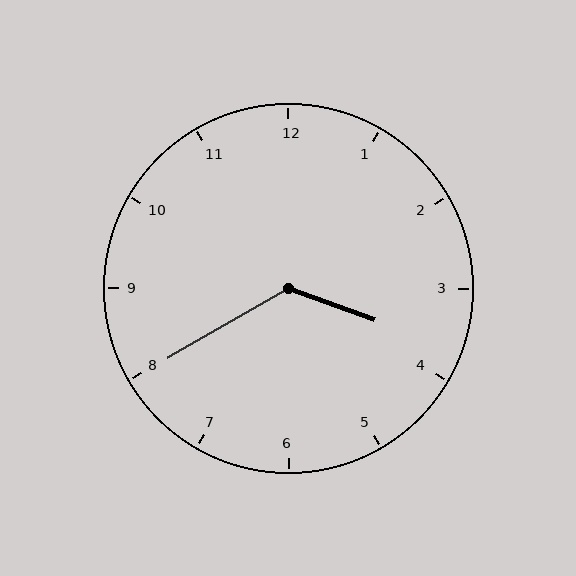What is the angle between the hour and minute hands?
Approximately 130 degrees.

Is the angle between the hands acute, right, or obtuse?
It is obtuse.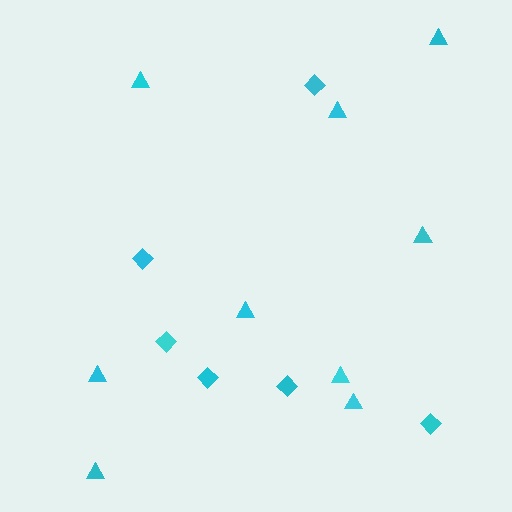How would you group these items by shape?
There are 2 groups: one group of diamonds (6) and one group of triangles (9).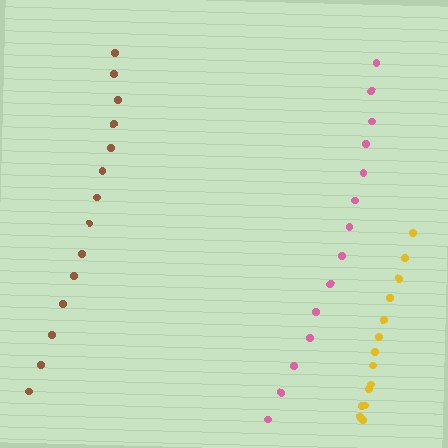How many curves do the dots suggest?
There are 3 distinct paths.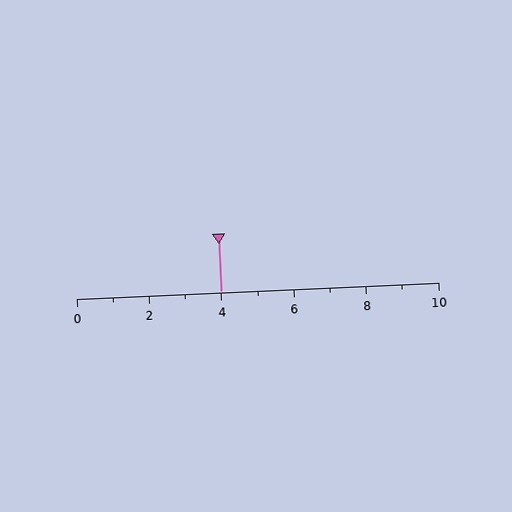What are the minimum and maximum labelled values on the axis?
The axis runs from 0 to 10.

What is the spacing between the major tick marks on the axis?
The major ticks are spaced 2 apart.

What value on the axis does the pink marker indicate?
The marker indicates approximately 4.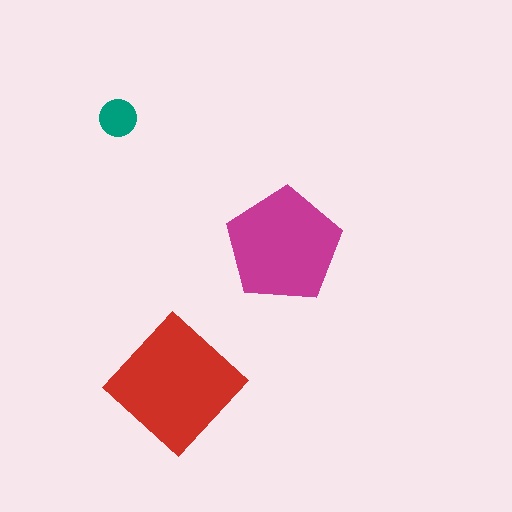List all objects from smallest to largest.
The teal circle, the magenta pentagon, the red diamond.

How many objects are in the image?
There are 3 objects in the image.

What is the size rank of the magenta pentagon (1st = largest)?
2nd.